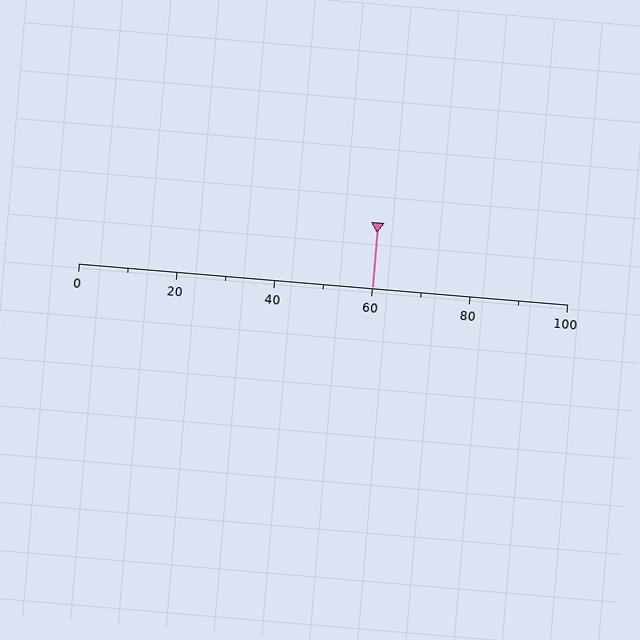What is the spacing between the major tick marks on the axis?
The major ticks are spaced 20 apart.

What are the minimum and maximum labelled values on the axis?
The axis runs from 0 to 100.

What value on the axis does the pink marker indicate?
The marker indicates approximately 60.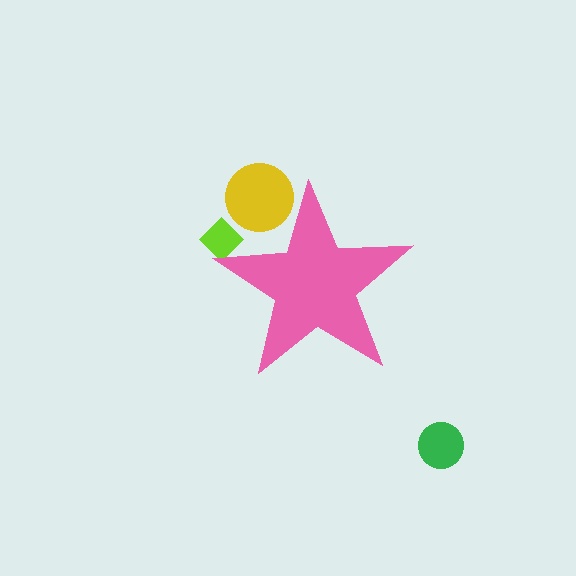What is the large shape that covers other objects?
A pink star.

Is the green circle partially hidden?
No, the green circle is fully visible.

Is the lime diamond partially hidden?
Yes, the lime diamond is partially hidden behind the pink star.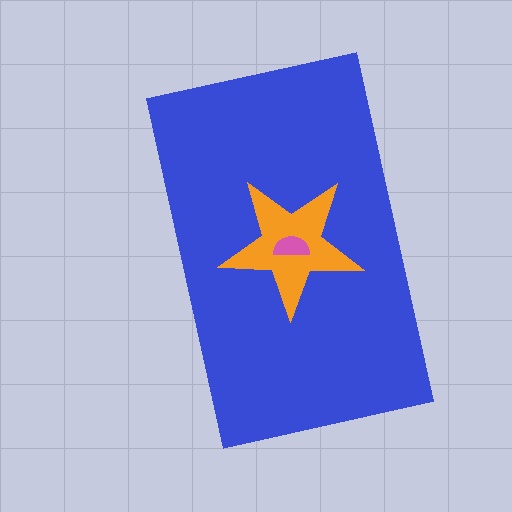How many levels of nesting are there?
3.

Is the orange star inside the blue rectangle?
Yes.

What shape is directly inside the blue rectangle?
The orange star.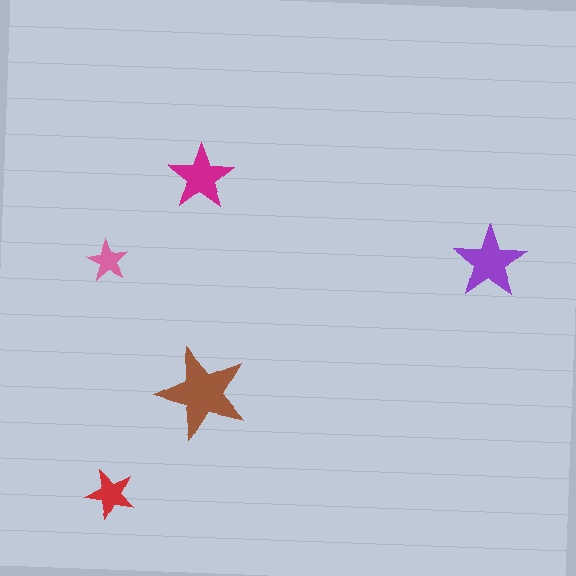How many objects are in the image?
There are 5 objects in the image.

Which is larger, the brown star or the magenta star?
The brown one.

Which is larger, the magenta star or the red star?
The magenta one.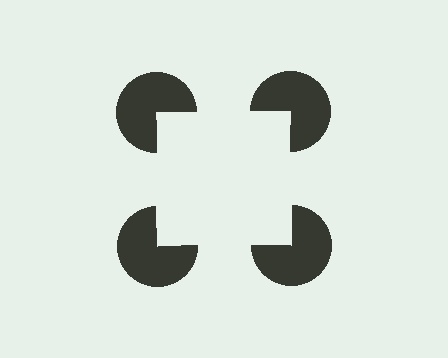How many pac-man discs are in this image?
There are 4 — one at each vertex of the illusory square.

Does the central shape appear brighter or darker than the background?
It typically appears slightly brighter than the background, even though no actual brightness change is drawn.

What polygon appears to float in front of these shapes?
An illusory square — its edges are inferred from the aligned wedge cuts in the pac-man discs, not physically drawn.